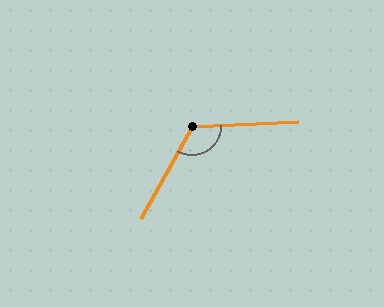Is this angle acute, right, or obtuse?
It is obtuse.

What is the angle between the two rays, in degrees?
Approximately 121 degrees.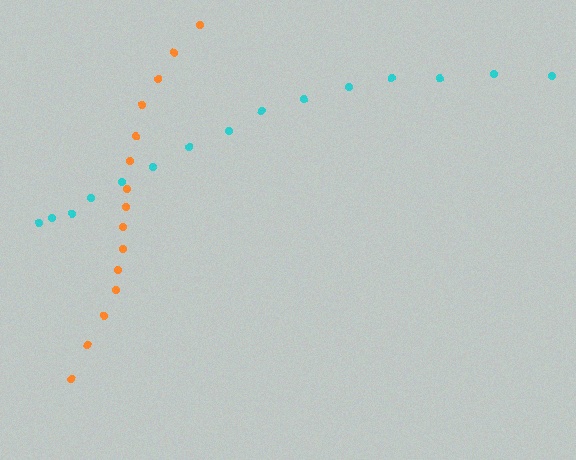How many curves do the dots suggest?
There are 2 distinct paths.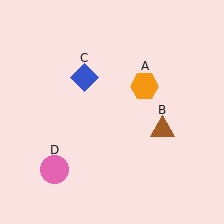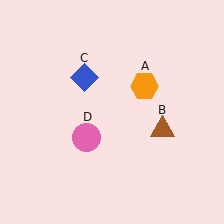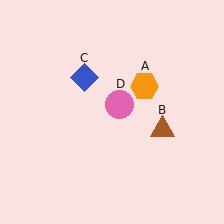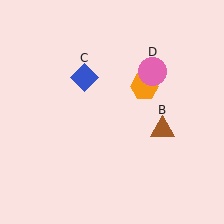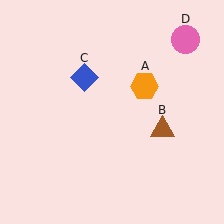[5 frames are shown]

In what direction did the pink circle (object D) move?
The pink circle (object D) moved up and to the right.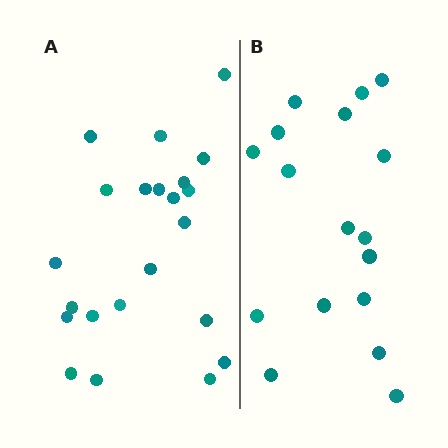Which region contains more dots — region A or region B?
Region A (the left region) has more dots.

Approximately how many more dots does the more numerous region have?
Region A has about 5 more dots than region B.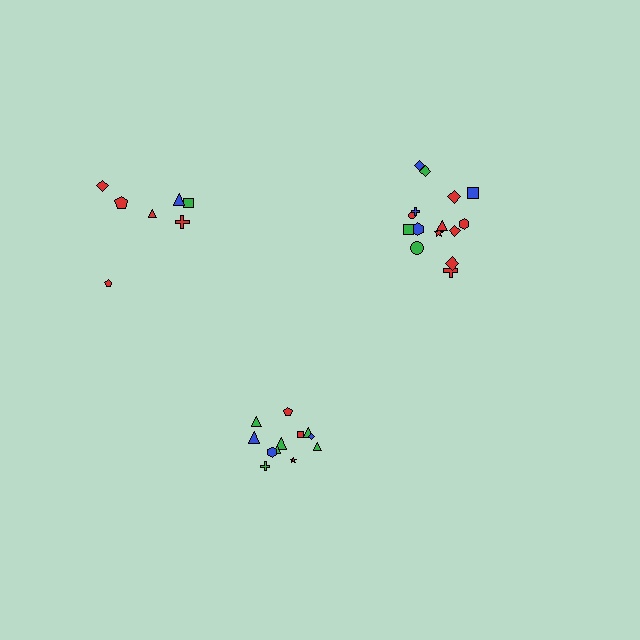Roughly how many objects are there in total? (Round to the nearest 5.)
Roughly 35 objects in total.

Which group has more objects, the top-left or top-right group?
The top-right group.